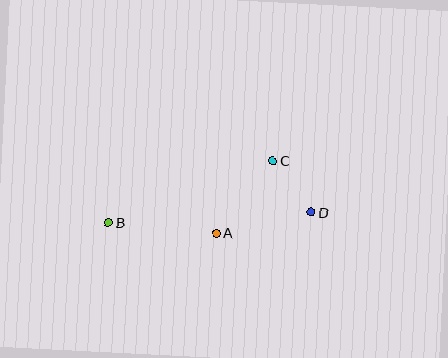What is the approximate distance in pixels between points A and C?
The distance between A and C is approximately 91 pixels.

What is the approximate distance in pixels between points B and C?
The distance between B and C is approximately 175 pixels.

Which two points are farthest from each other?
Points B and D are farthest from each other.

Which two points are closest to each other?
Points C and D are closest to each other.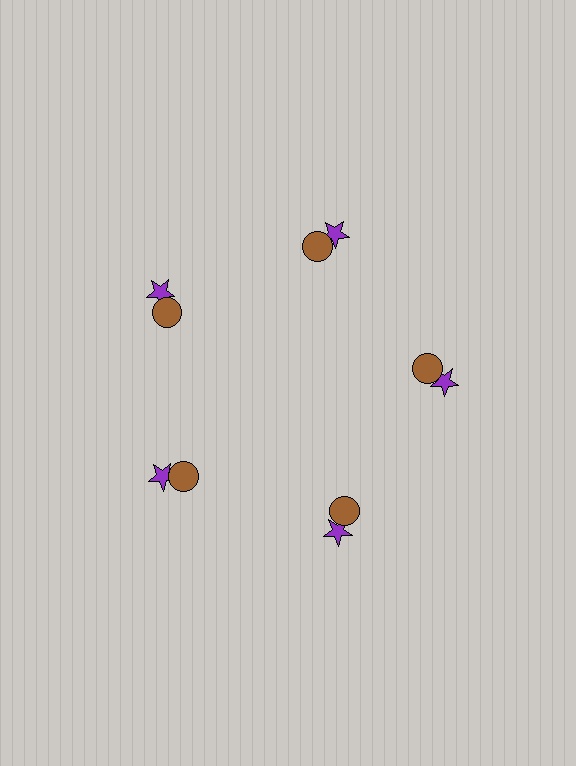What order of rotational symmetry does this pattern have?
This pattern has 5-fold rotational symmetry.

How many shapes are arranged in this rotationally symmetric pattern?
There are 10 shapes, arranged in 5 groups of 2.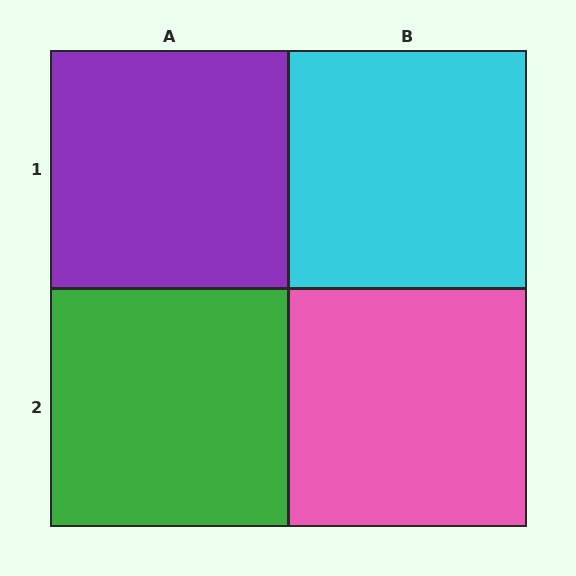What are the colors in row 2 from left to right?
Green, pink.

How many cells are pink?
1 cell is pink.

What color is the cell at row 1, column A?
Purple.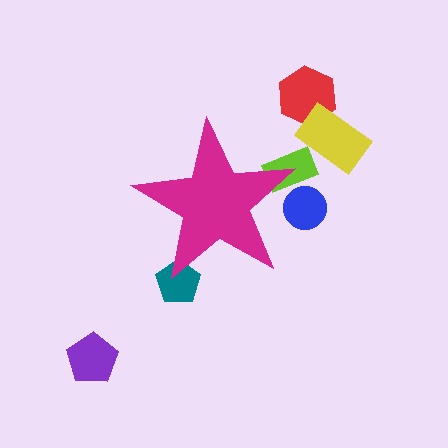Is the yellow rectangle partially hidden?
No, the yellow rectangle is fully visible.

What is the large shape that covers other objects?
A magenta star.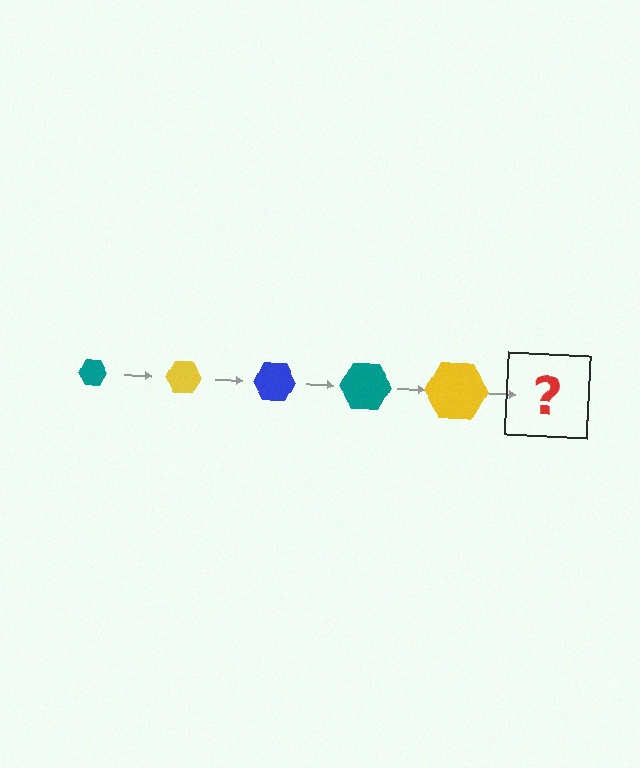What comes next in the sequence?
The next element should be a blue hexagon, larger than the previous one.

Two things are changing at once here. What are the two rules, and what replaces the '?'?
The two rules are that the hexagon grows larger each step and the color cycles through teal, yellow, and blue. The '?' should be a blue hexagon, larger than the previous one.